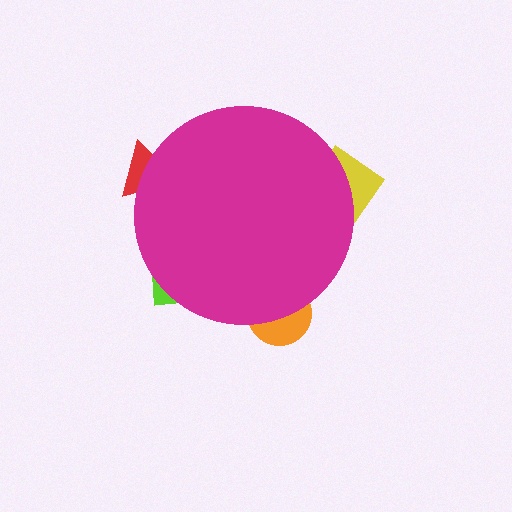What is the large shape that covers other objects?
A magenta circle.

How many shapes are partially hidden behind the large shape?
4 shapes are partially hidden.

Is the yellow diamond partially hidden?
Yes, the yellow diamond is partially hidden behind the magenta circle.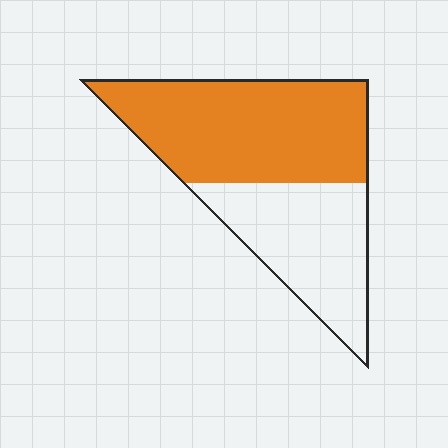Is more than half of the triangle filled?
Yes.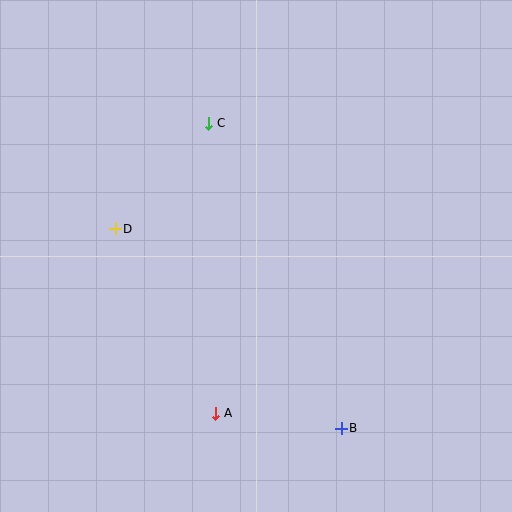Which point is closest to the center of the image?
Point C at (209, 123) is closest to the center.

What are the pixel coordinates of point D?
Point D is at (115, 229).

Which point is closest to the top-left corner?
Point C is closest to the top-left corner.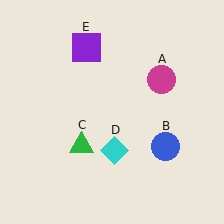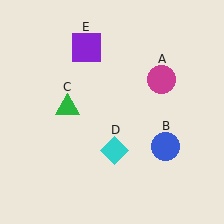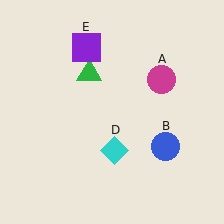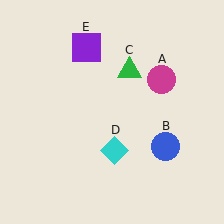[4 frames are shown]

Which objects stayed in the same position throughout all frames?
Magenta circle (object A) and blue circle (object B) and cyan diamond (object D) and purple square (object E) remained stationary.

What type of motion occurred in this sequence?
The green triangle (object C) rotated clockwise around the center of the scene.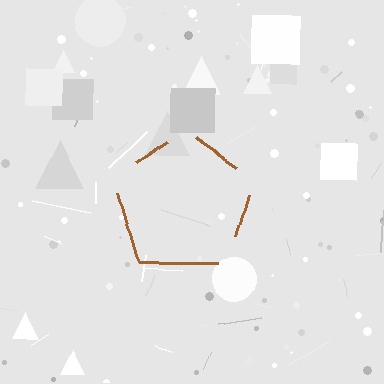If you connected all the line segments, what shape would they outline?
They would outline a pentagon.